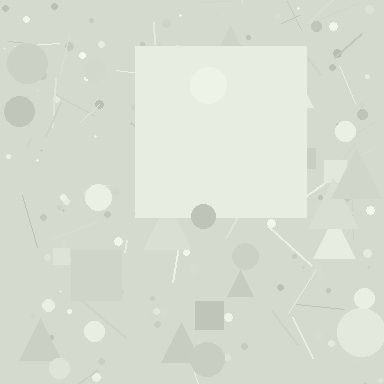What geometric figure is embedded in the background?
A square is embedded in the background.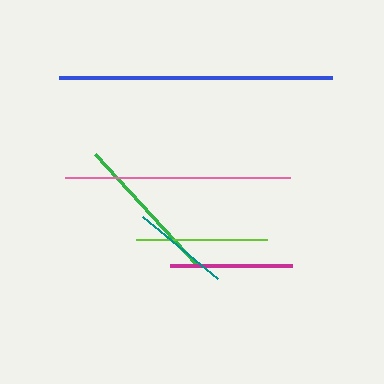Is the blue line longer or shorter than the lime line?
The blue line is longer than the lime line.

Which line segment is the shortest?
The teal line is the shortest at approximately 97 pixels.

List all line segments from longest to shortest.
From longest to shortest: blue, pink, green, lime, magenta, teal.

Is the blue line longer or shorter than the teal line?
The blue line is longer than the teal line.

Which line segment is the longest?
The blue line is the longest at approximately 273 pixels.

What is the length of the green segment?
The green segment is approximately 151 pixels long.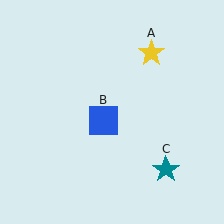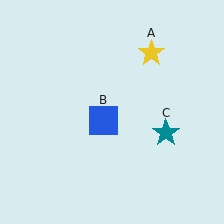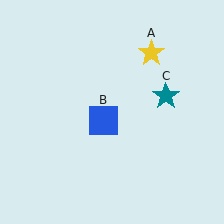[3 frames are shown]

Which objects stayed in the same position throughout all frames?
Yellow star (object A) and blue square (object B) remained stationary.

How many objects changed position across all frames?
1 object changed position: teal star (object C).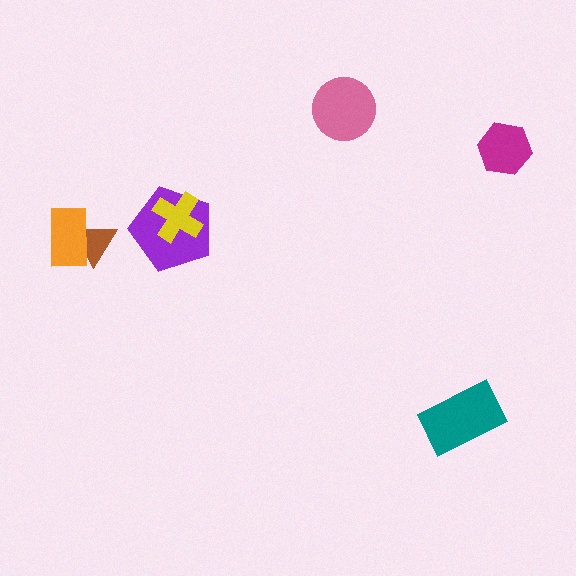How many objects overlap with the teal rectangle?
0 objects overlap with the teal rectangle.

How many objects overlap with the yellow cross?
1 object overlaps with the yellow cross.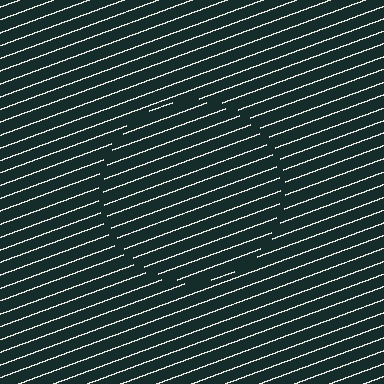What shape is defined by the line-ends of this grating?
An illusory circle. The interior of the shape contains the same grating, shifted by half a period — the contour is defined by the phase discontinuity where line-ends from the inner and outer gratings abut.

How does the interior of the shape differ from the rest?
The interior of the shape contains the same grating, shifted by half a period — the contour is defined by the phase discontinuity where line-ends from the inner and outer gratings abut.